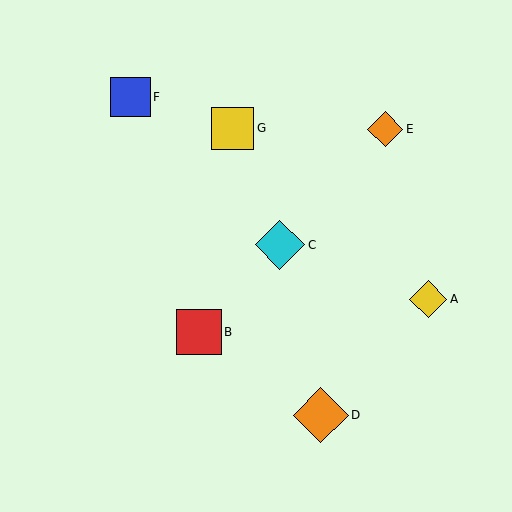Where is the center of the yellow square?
The center of the yellow square is at (233, 128).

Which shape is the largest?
The orange diamond (labeled D) is the largest.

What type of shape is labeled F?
Shape F is a blue square.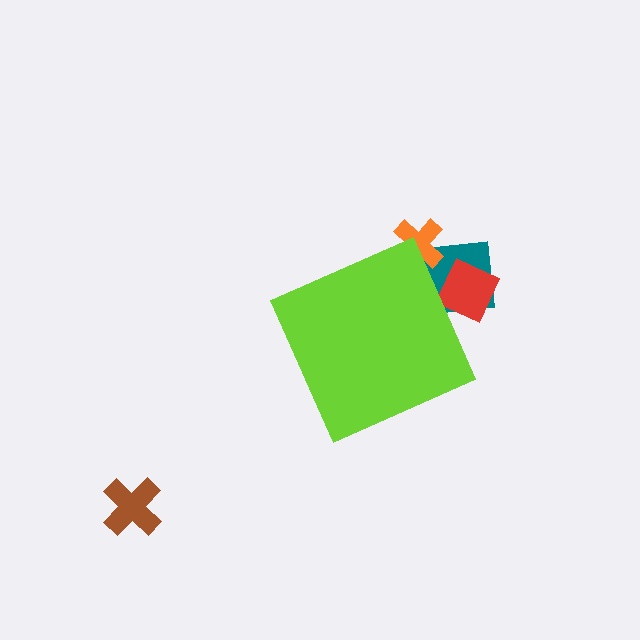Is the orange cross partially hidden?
Yes, the orange cross is partially hidden behind the lime diamond.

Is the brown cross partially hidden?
No, the brown cross is fully visible.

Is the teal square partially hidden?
Yes, the teal square is partially hidden behind the lime diamond.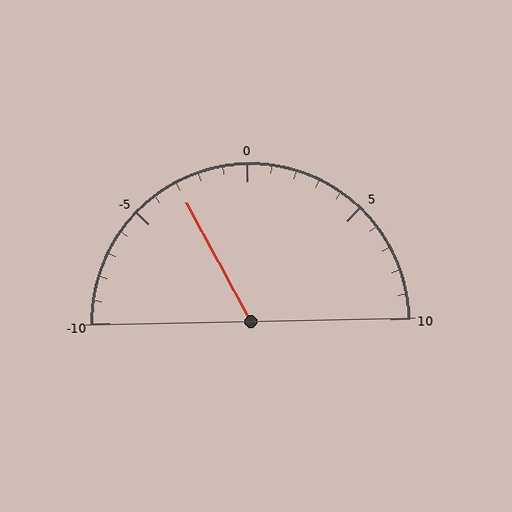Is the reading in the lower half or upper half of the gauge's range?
The reading is in the lower half of the range (-10 to 10).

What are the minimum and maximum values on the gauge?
The gauge ranges from -10 to 10.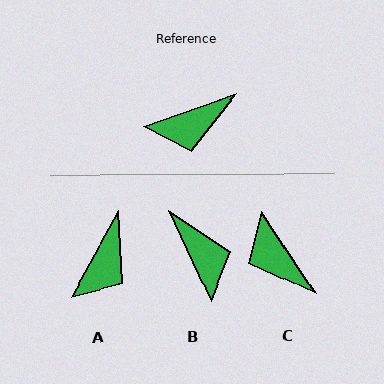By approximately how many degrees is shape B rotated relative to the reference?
Approximately 95 degrees counter-clockwise.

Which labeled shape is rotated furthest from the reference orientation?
B, about 95 degrees away.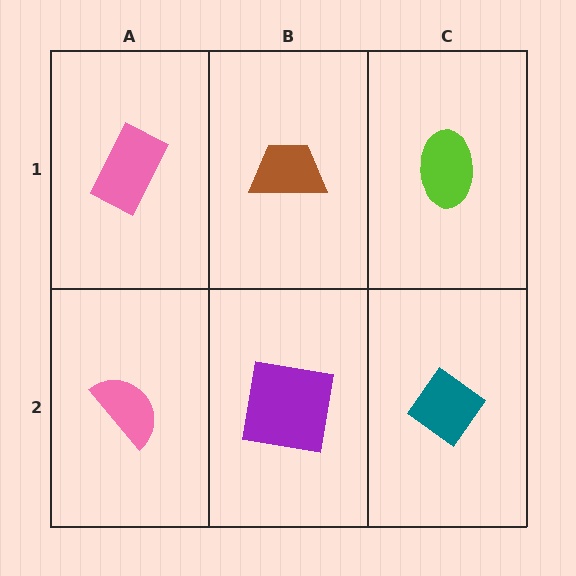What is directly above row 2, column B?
A brown trapezoid.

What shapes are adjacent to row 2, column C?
A lime ellipse (row 1, column C), a purple square (row 2, column B).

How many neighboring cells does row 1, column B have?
3.